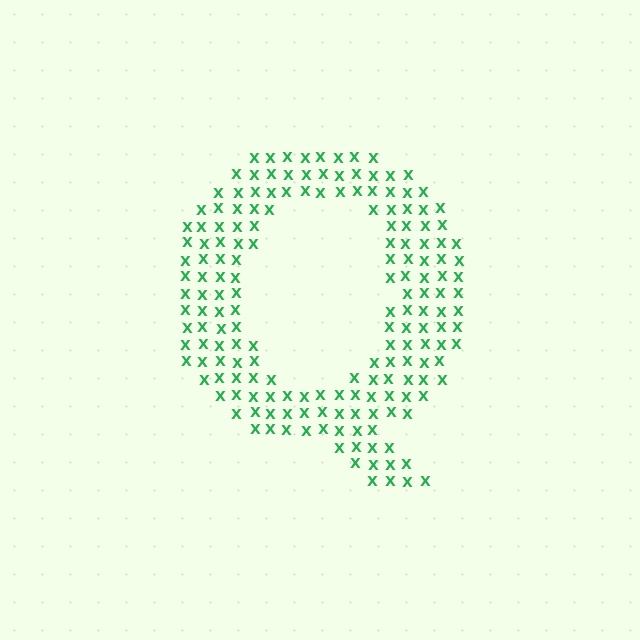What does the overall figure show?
The overall figure shows the letter Q.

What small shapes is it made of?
It is made of small letter X's.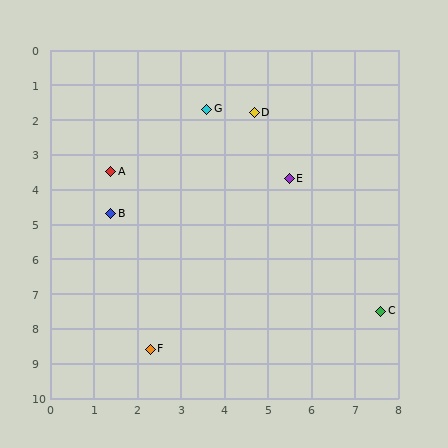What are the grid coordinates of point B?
Point B is at approximately (1.4, 4.7).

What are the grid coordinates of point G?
Point G is at approximately (3.6, 1.7).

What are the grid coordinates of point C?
Point C is at approximately (7.6, 7.5).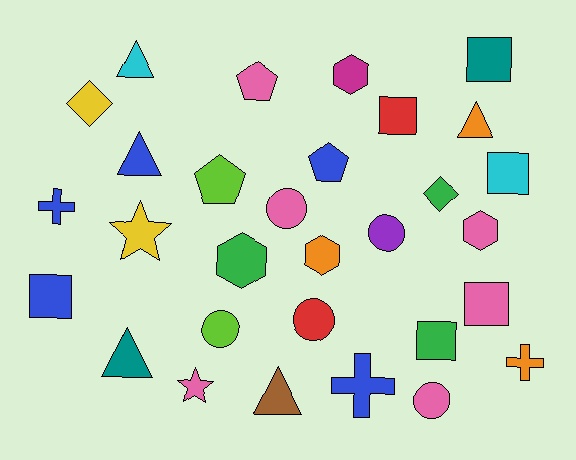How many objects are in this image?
There are 30 objects.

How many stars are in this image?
There are 2 stars.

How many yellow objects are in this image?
There are 2 yellow objects.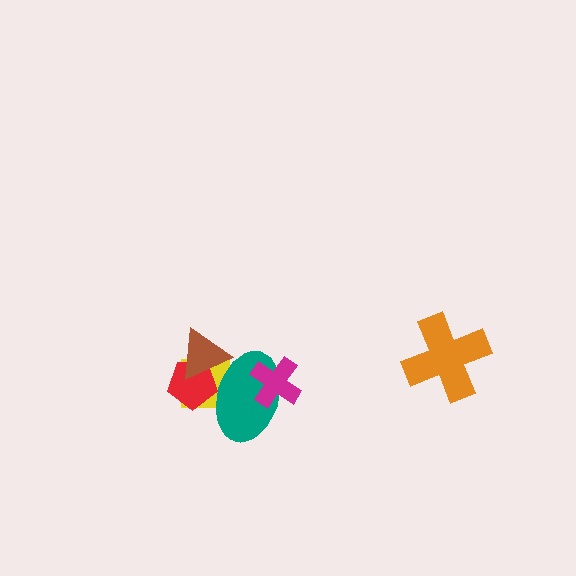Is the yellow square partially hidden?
Yes, it is partially covered by another shape.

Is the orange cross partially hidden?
No, no other shape covers it.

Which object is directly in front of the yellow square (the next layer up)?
The red pentagon is directly in front of the yellow square.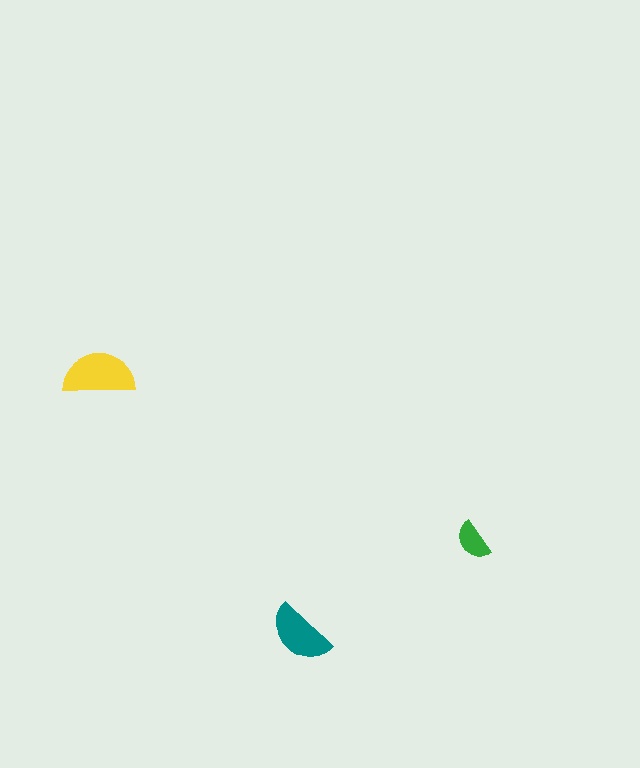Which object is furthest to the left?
The yellow semicircle is leftmost.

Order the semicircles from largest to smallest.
the yellow one, the teal one, the green one.